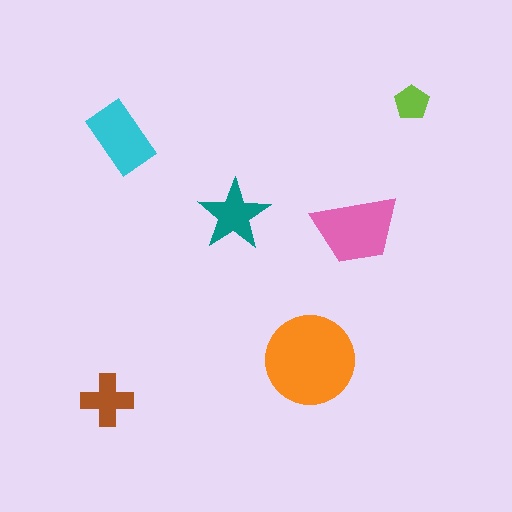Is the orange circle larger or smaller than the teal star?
Larger.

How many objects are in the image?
There are 6 objects in the image.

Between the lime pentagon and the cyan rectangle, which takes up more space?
The cyan rectangle.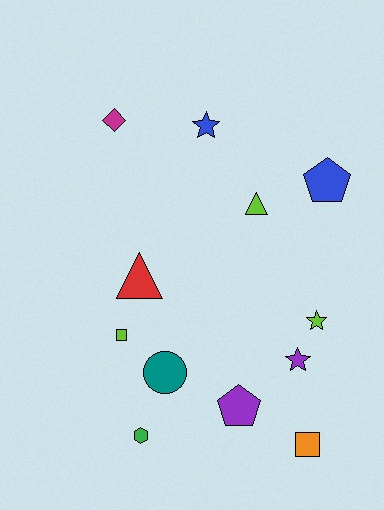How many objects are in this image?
There are 12 objects.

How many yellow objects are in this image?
There are no yellow objects.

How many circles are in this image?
There is 1 circle.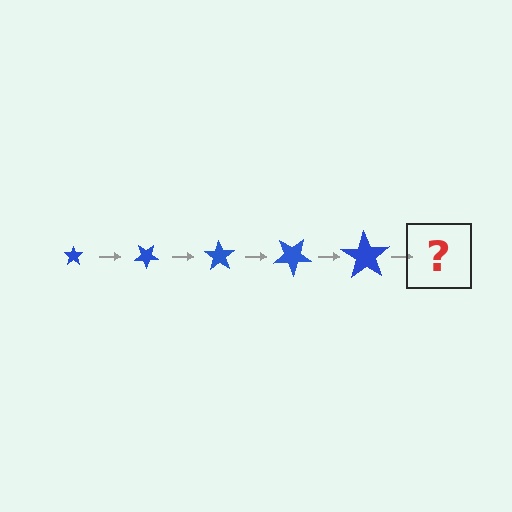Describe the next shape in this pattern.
It should be a star, larger than the previous one and rotated 175 degrees from the start.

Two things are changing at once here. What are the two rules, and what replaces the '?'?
The two rules are that the star grows larger each step and it rotates 35 degrees each step. The '?' should be a star, larger than the previous one and rotated 175 degrees from the start.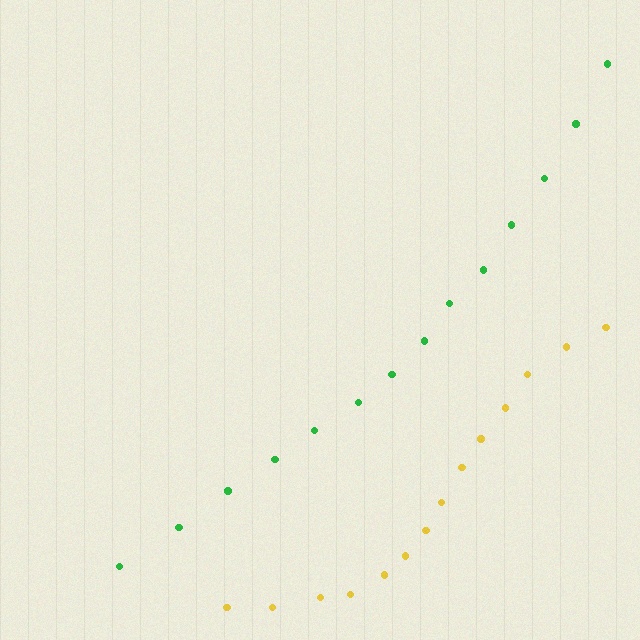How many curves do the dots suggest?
There are 2 distinct paths.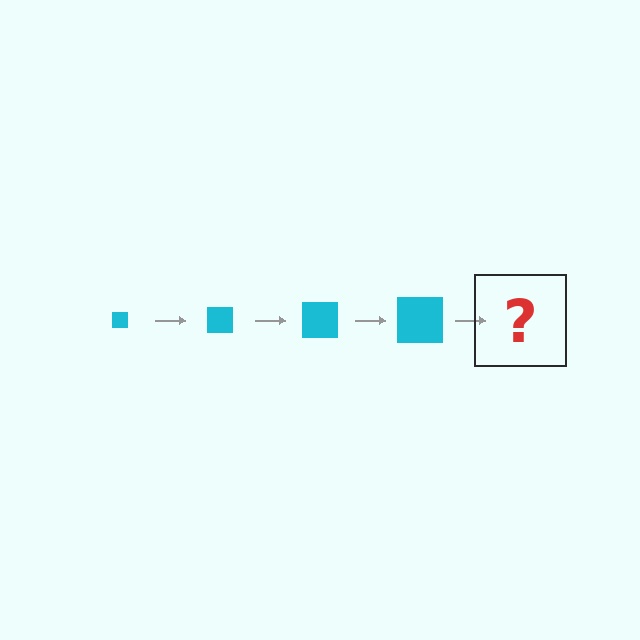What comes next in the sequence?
The next element should be a cyan square, larger than the previous one.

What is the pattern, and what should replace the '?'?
The pattern is that the square gets progressively larger each step. The '?' should be a cyan square, larger than the previous one.